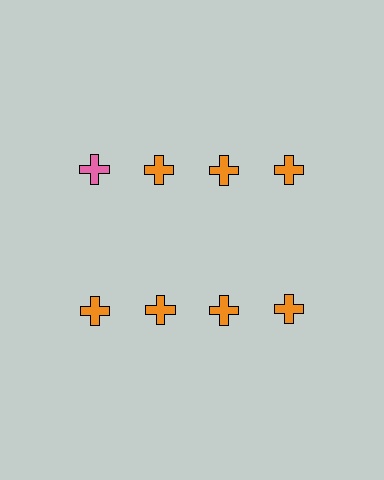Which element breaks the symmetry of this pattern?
The pink cross in the top row, leftmost column breaks the symmetry. All other shapes are orange crosses.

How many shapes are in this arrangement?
There are 8 shapes arranged in a grid pattern.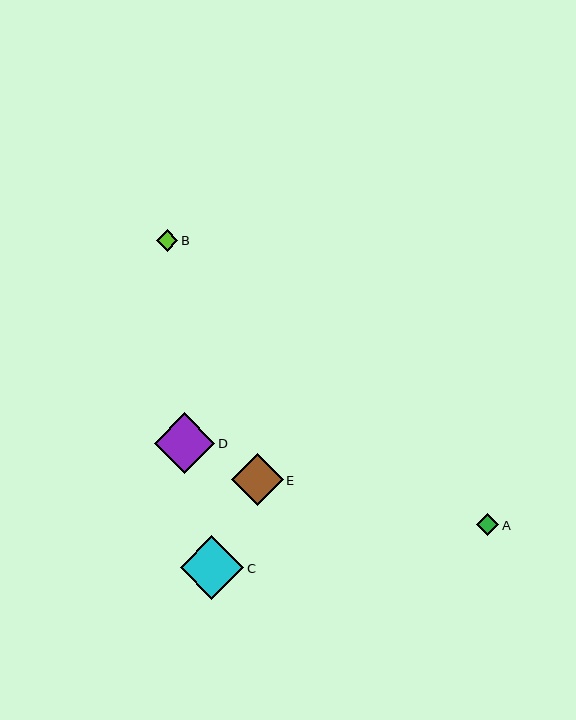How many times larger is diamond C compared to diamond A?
Diamond C is approximately 2.8 times the size of diamond A.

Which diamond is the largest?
Diamond C is the largest with a size of approximately 63 pixels.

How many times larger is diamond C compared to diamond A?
Diamond C is approximately 2.8 times the size of diamond A.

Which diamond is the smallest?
Diamond B is the smallest with a size of approximately 22 pixels.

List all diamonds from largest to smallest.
From largest to smallest: C, D, E, A, B.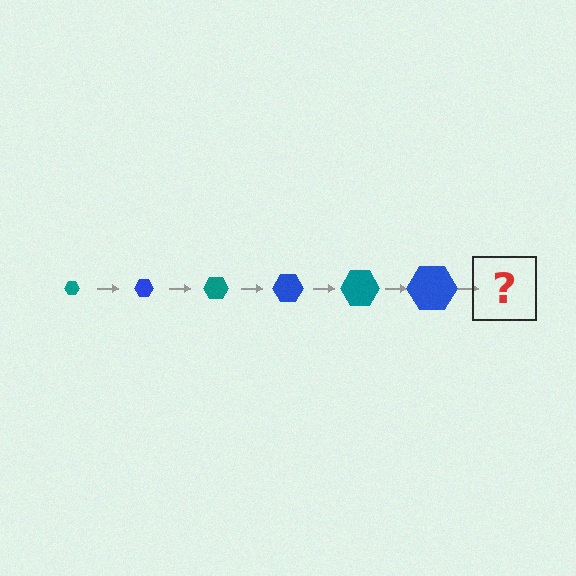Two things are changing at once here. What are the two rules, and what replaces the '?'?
The two rules are that the hexagon grows larger each step and the color cycles through teal and blue. The '?' should be a teal hexagon, larger than the previous one.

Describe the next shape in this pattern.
It should be a teal hexagon, larger than the previous one.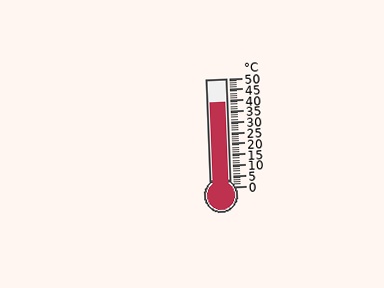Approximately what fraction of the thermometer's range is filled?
The thermometer is filled to approximately 80% of its range.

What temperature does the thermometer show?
The thermometer shows approximately 39°C.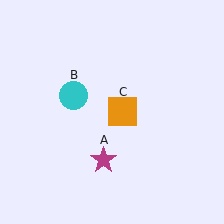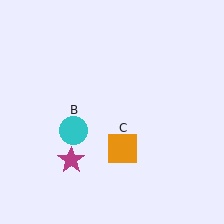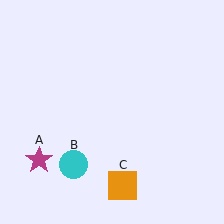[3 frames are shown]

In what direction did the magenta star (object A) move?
The magenta star (object A) moved left.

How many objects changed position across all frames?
3 objects changed position: magenta star (object A), cyan circle (object B), orange square (object C).